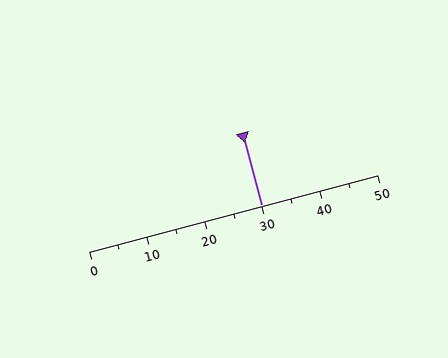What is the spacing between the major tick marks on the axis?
The major ticks are spaced 10 apart.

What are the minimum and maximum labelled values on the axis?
The axis runs from 0 to 50.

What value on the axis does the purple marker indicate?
The marker indicates approximately 30.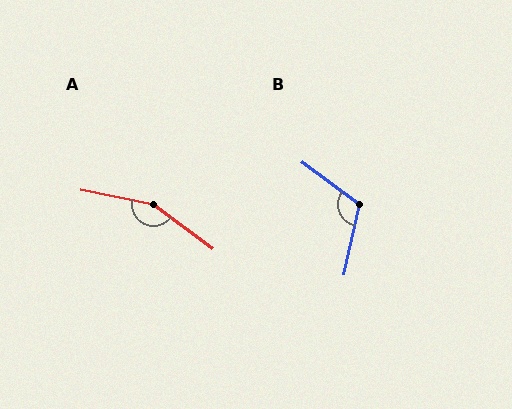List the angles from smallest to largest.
B (114°), A (155°).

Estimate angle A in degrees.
Approximately 155 degrees.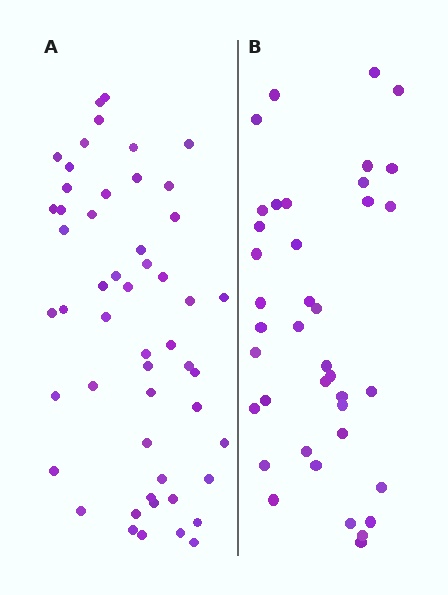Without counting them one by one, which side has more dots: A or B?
Region A (the left region) has more dots.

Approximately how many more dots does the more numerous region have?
Region A has approximately 15 more dots than region B.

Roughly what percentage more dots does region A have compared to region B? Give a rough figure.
About 35% more.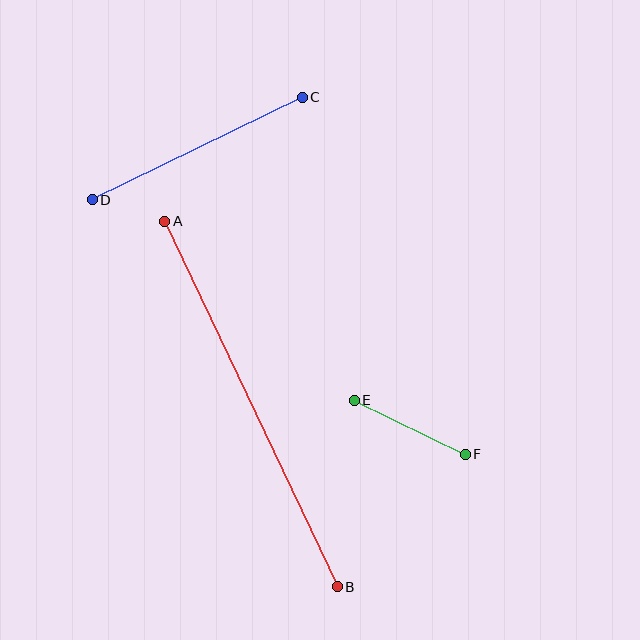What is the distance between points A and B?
The distance is approximately 404 pixels.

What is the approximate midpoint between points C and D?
The midpoint is at approximately (197, 149) pixels.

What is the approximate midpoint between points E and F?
The midpoint is at approximately (410, 427) pixels.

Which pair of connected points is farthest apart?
Points A and B are farthest apart.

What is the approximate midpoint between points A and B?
The midpoint is at approximately (251, 404) pixels.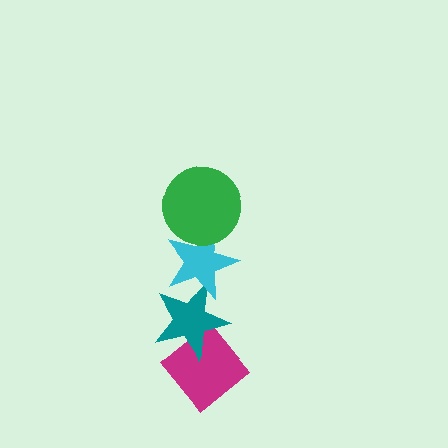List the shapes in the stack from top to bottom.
From top to bottom: the green circle, the cyan star, the teal star, the magenta diamond.